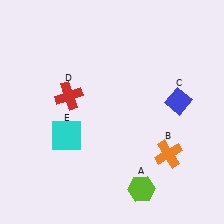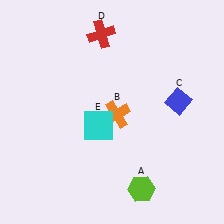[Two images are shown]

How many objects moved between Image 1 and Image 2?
3 objects moved between the two images.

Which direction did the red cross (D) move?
The red cross (D) moved up.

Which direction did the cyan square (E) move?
The cyan square (E) moved right.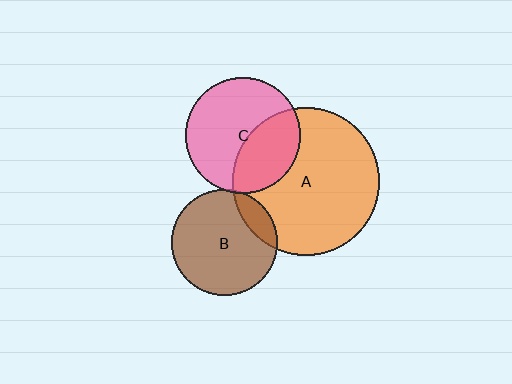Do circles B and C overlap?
Yes.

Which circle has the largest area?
Circle A (orange).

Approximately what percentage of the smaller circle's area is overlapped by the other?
Approximately 5%.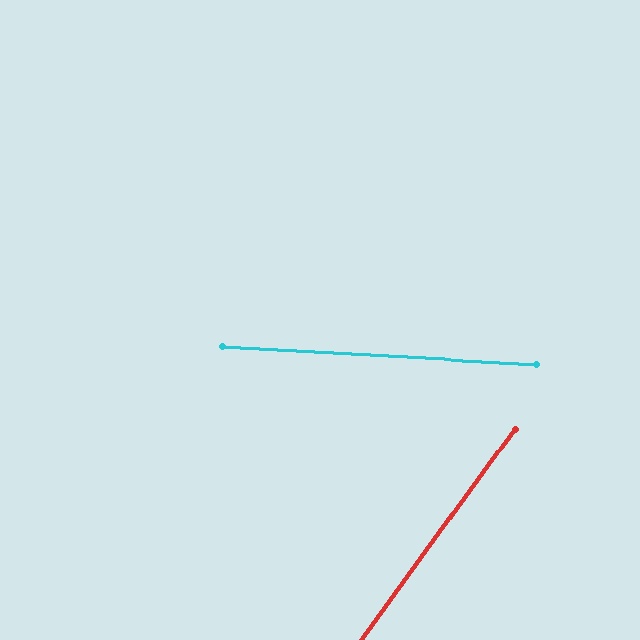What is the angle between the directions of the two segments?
Approximately 57 degrees.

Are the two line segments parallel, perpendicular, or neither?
Neither parallel nor perpendicular — they differ by about 57°.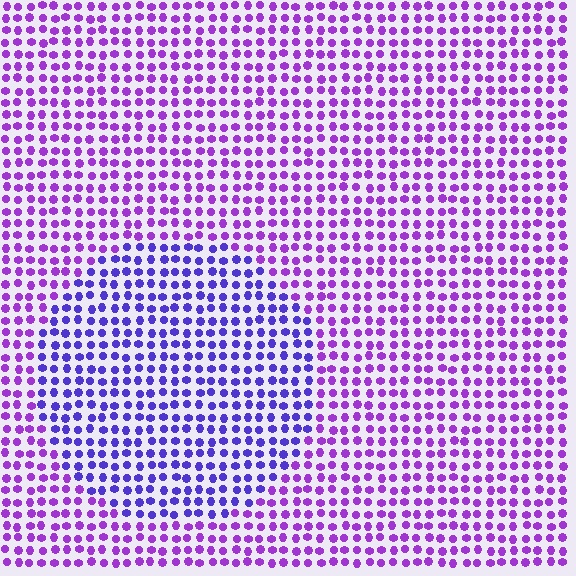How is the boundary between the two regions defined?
The boundary is defined purely by a slight shift in hue (about 31 degrees). Spacing, size, and orientation are identical on both sides.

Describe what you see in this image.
The image is filled with small purple elements in a uniform arrangement. A circle-shaped region is visible where the elements are tinted to a slightly different hue, forming a subtle color boundary.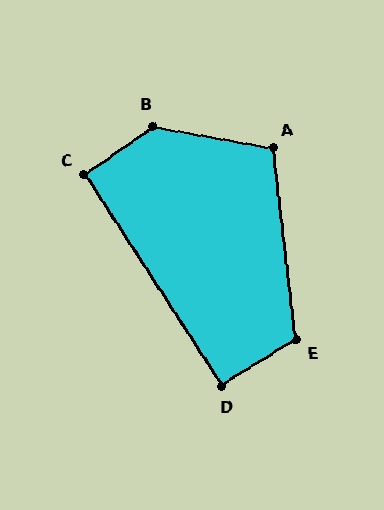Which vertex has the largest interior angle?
B, at approximately 135 degrees.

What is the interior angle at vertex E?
Approximately 115 degrees (obtuse).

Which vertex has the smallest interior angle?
D, at approximately 91 degrees.